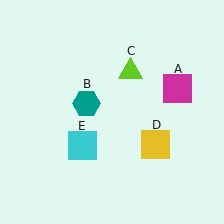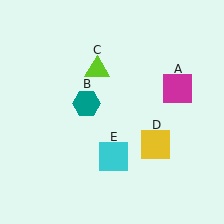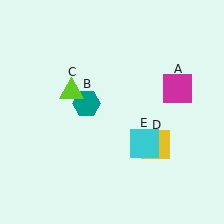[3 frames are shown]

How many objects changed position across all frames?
2 objects changed position: lime triangle (object C), cyan square (object E).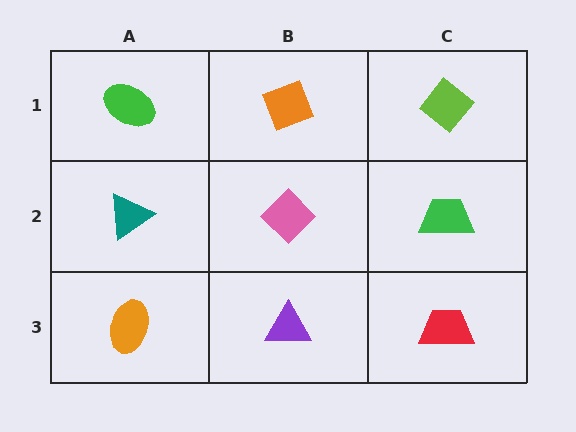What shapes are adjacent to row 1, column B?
A pink diamond (row 2, column B), a green ellipse (row 1, column A), a lime diamond (row 1, column C).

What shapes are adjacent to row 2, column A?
A green ellipse (row 1, column A), an orange ellipse (row 3, column A), a pink diamond (row 2, column B).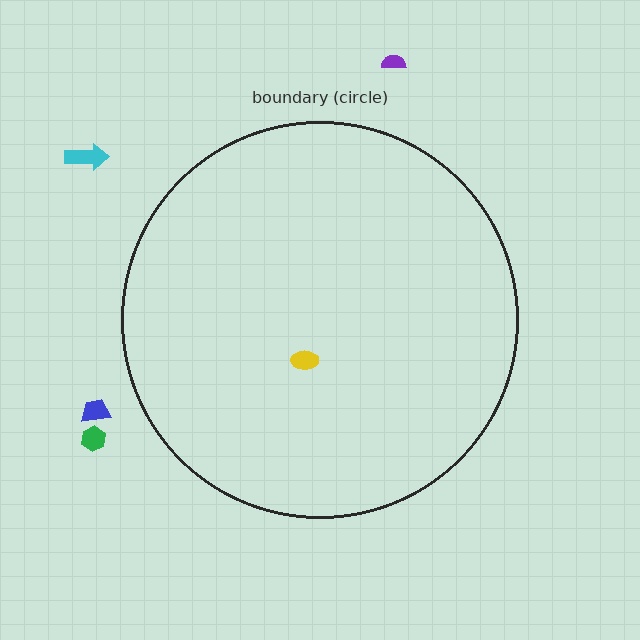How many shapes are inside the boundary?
1 inside, 4 outside.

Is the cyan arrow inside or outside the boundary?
Outside.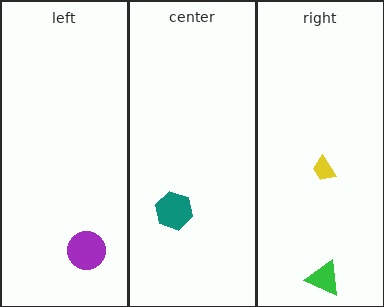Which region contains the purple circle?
The left region.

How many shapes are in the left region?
1.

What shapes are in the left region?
The purple circle.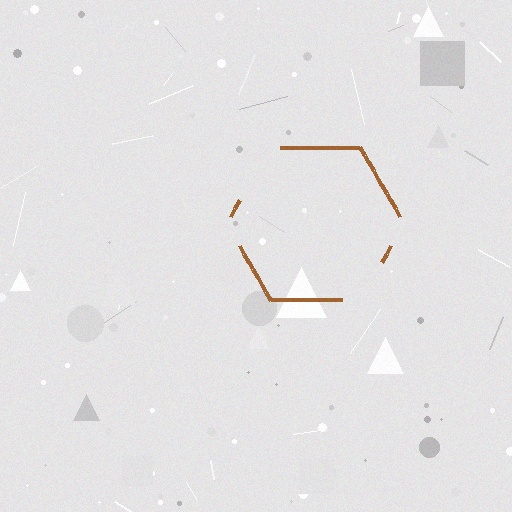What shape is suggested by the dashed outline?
The dashed outline suggests a hexagon.